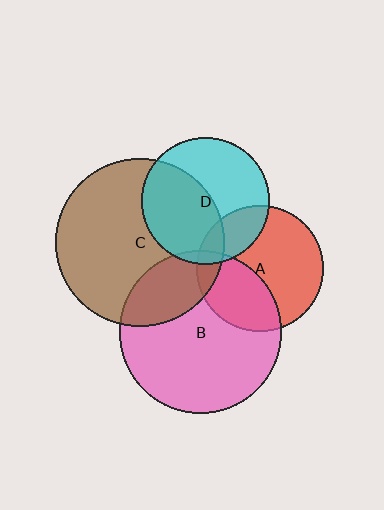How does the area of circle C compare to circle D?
Approximately 1.7 times.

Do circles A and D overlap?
Yes.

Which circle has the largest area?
Circle C (brown).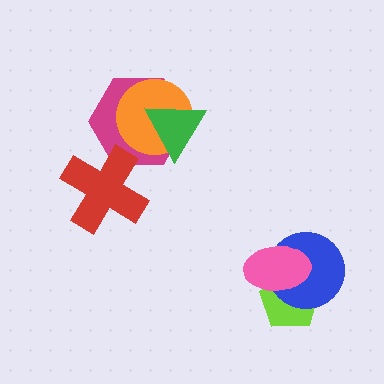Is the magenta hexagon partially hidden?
Yes, it is partially covered by another shape.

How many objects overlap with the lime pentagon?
2 objects overlap with the lime pentagon.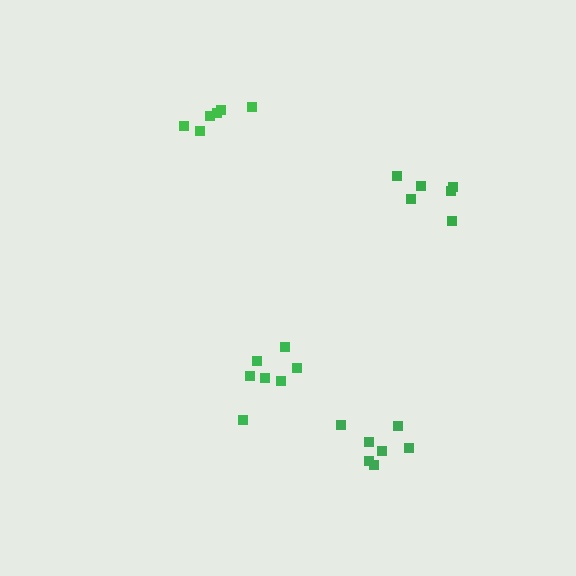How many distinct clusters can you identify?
There are 4 distinct clusters.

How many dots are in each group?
Group 1: 6 dots, Group 2: 7 dots, Group 3: 7 dots, Group 4: 6 dots (26 total).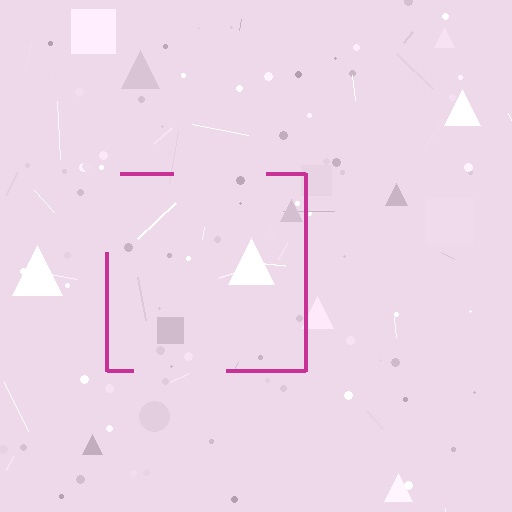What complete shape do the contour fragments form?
The contour fragments form a square.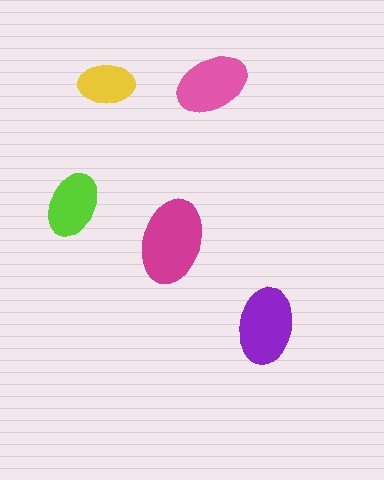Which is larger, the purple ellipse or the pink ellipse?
The purple one.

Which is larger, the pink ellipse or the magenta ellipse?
The magenta one.